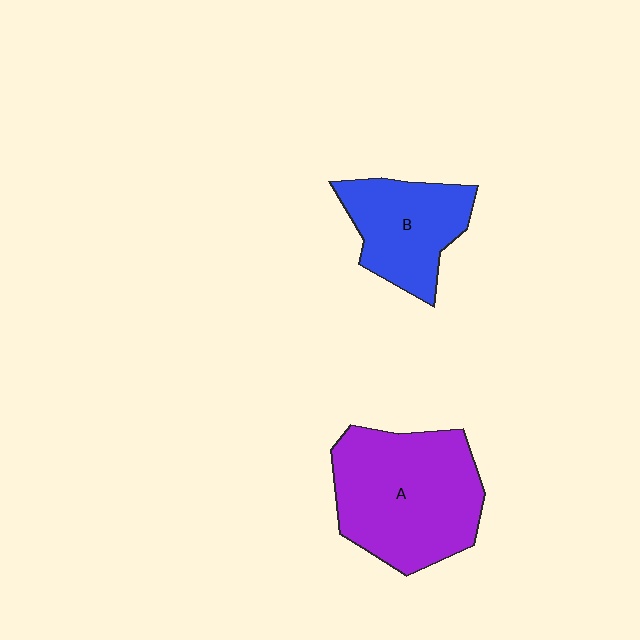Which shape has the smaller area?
Shape B (blue).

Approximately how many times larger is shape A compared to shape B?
Approximately 1.6 times.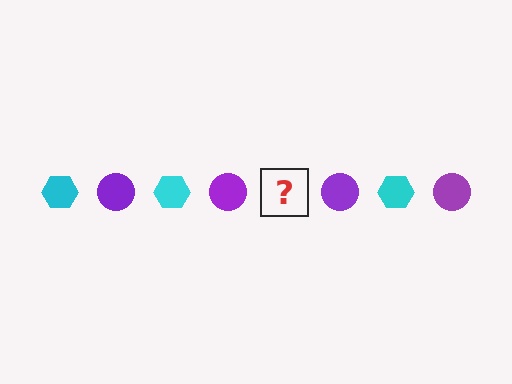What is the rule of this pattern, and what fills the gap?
The rule is that the pattern alternates between cyan hexagon and purple circle. The gap should be filled with a cyan hexagon.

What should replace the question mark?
The question mark should be replaced with a cyan hexagon.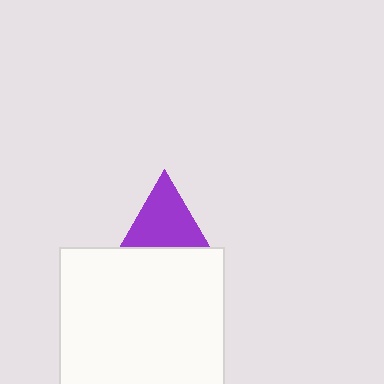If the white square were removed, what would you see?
You would see the complete purple triangle.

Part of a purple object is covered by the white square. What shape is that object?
It is a triangle.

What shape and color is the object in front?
The object in front is a white square.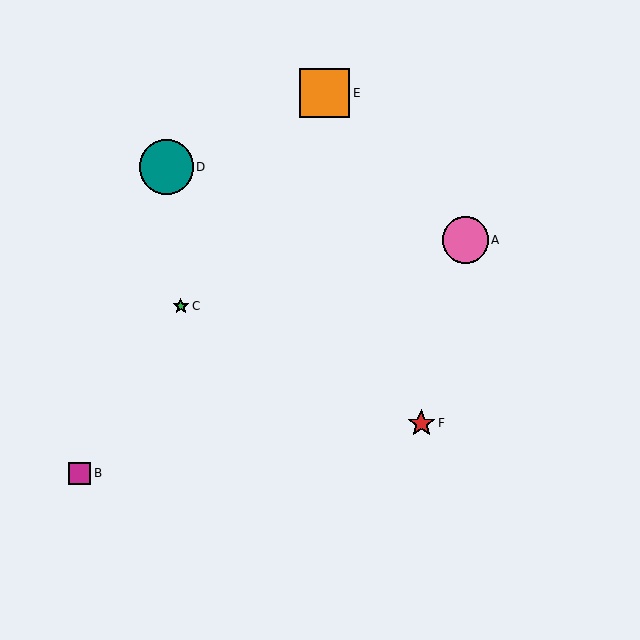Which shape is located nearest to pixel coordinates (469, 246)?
The pink circle (labeled A) at (465, 240) is nearest to that location.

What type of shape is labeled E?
Shape E is an orange square.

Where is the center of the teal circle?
The center of the teal circle is at (166, 167).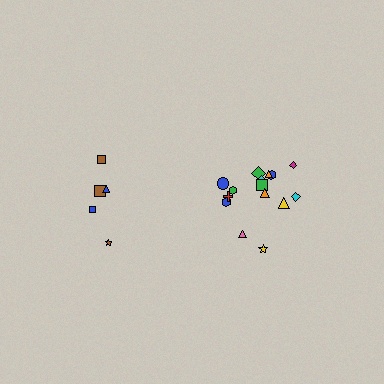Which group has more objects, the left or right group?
The right group.